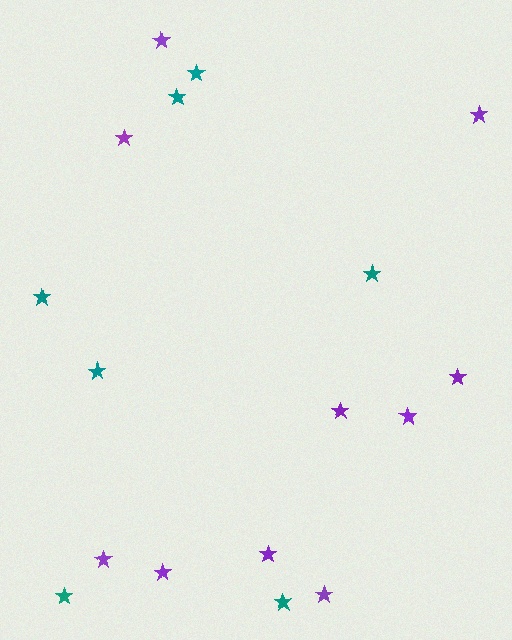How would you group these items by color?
There are 2 groups: one group of teal stars (7) and one group of purple stars (10).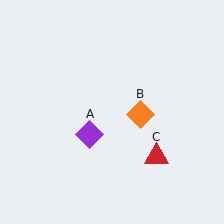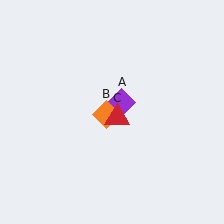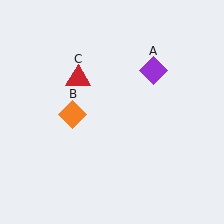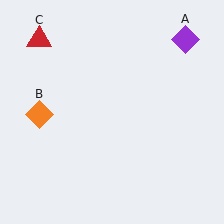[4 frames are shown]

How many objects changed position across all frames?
3 objects changed position: purple diamond (object A), orange diamond (object B), red triangle (object C).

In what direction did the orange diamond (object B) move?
The orange diamond (object B) moved left.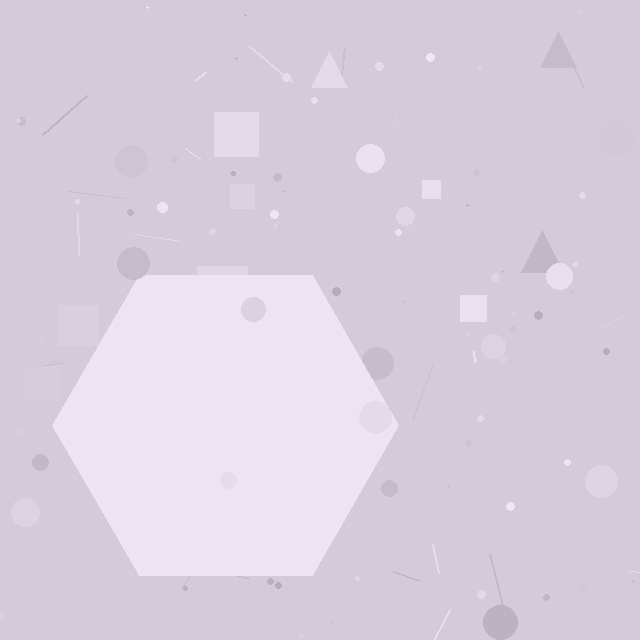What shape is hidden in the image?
A hexagon is hidden in the image.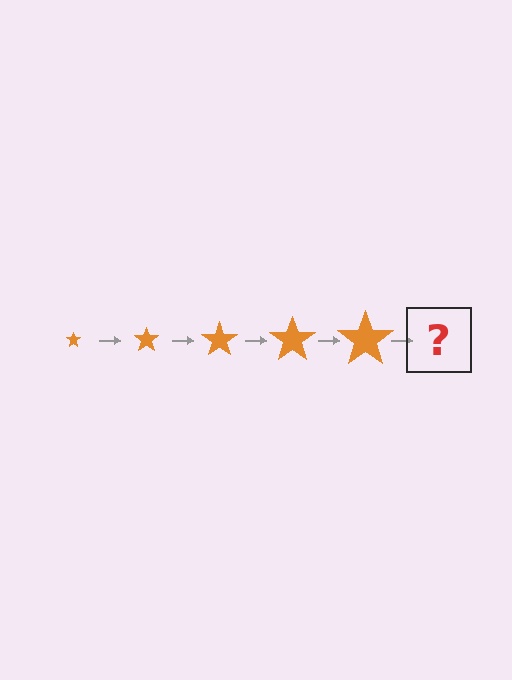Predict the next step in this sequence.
The next step is an orange star, larger than the previous one.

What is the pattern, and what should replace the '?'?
The pattern is that the star gets progressively larger each step. The '?' should be an orange star, larger than the previous one.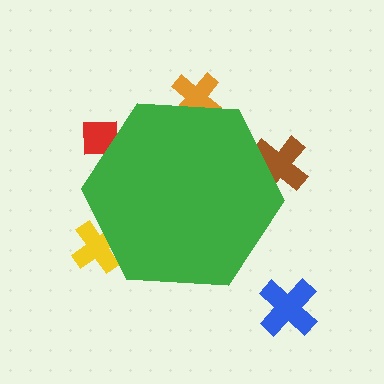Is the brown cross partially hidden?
Yes, the brown cross is partially hidden behind the green hexagon.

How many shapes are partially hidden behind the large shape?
4 shapes are partially hidden.